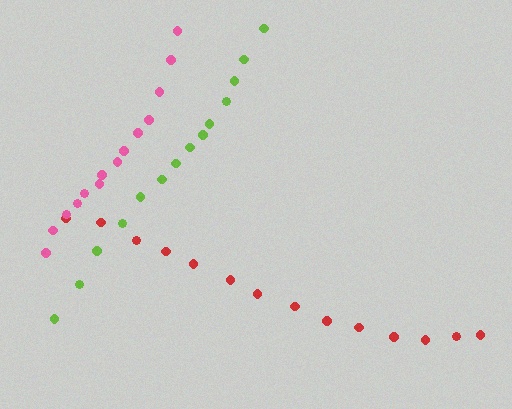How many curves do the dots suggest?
There are 3 distinct paths.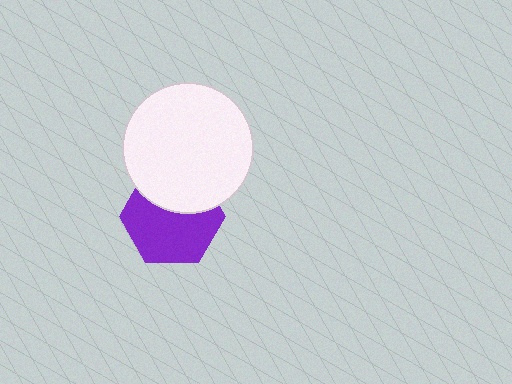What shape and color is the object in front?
The object in front is a white circle.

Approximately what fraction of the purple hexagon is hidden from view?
Roughly 37% of the purple hexagon is hidden behind the white circle.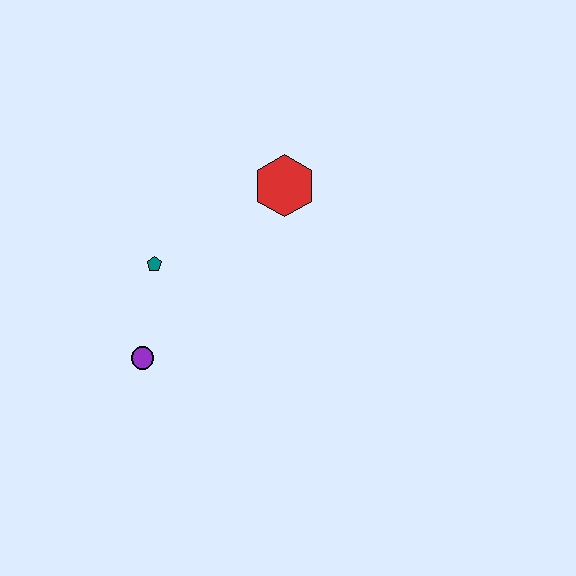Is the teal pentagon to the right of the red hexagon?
No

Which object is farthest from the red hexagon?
The purple circle is farthest from the red hexagon.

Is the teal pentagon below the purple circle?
No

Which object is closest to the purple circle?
The teal pentagon is closest to the purple circle.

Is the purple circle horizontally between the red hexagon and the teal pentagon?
No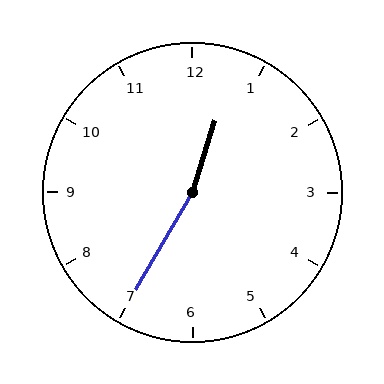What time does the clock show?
12:35.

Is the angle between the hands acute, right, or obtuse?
It is obtuse.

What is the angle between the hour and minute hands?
Approximately 168 degrees.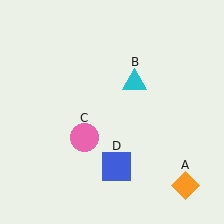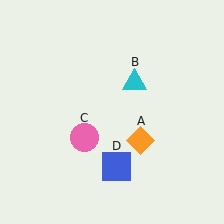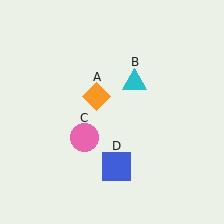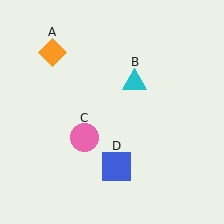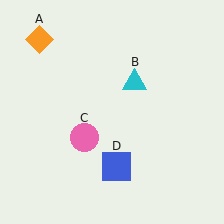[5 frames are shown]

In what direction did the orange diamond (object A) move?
The orange diamond (object A) moved up and to the left.